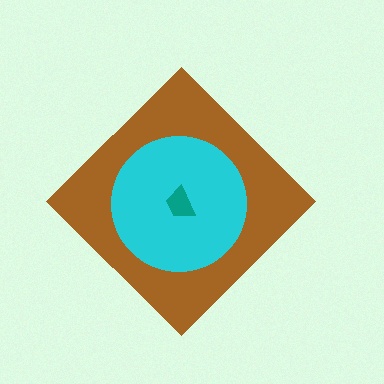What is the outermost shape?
The brown diamond.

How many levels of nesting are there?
3.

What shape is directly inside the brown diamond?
The cyan circle.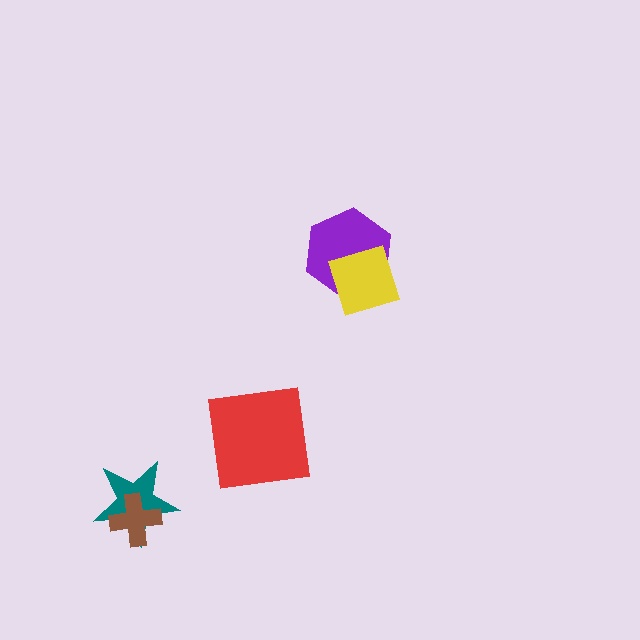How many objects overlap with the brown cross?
1 object overlaps with the brown cross.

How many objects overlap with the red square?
0 objects overlap with the red square.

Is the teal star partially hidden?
Yes, it is partially covered by another shape.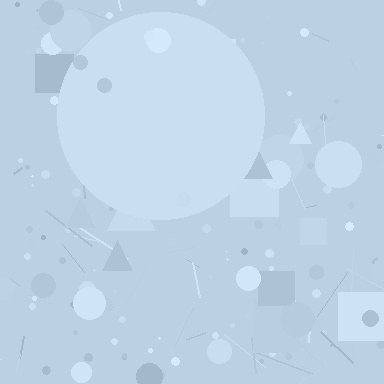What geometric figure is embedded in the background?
A circle is embedded in the background.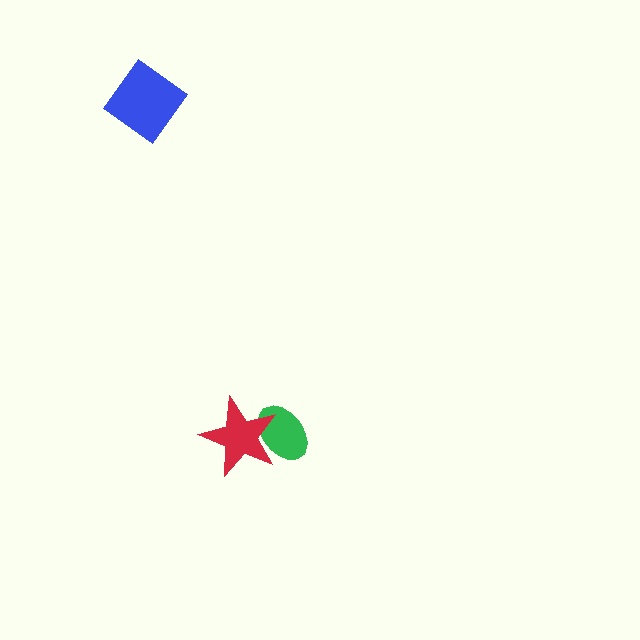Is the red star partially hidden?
No, no other shape covers it.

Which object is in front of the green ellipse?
The red star is in front of the green ellipse.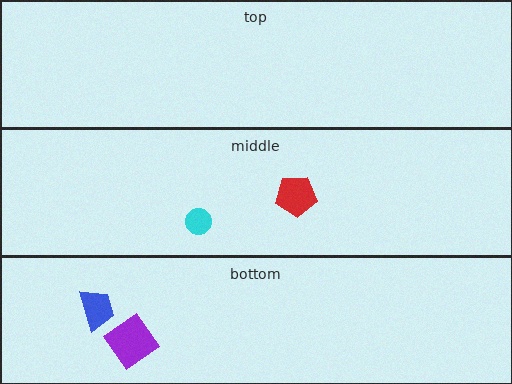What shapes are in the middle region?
The cyan circle, the red pentagon.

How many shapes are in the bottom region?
2.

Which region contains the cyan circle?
The middle region.